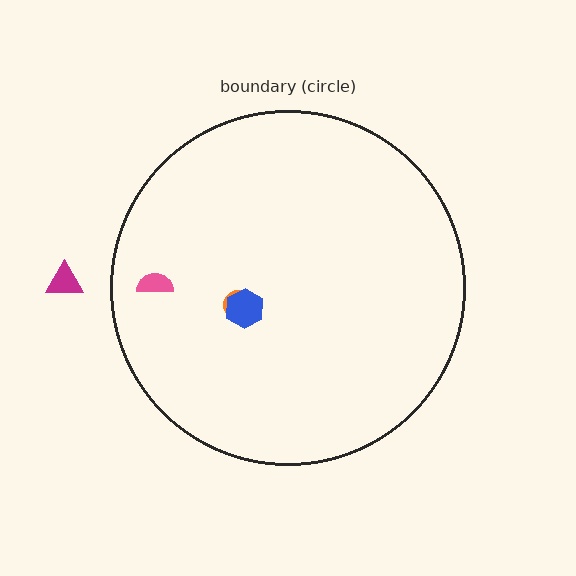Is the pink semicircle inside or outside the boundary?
Inside.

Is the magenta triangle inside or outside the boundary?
Outside.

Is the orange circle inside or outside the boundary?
Inside.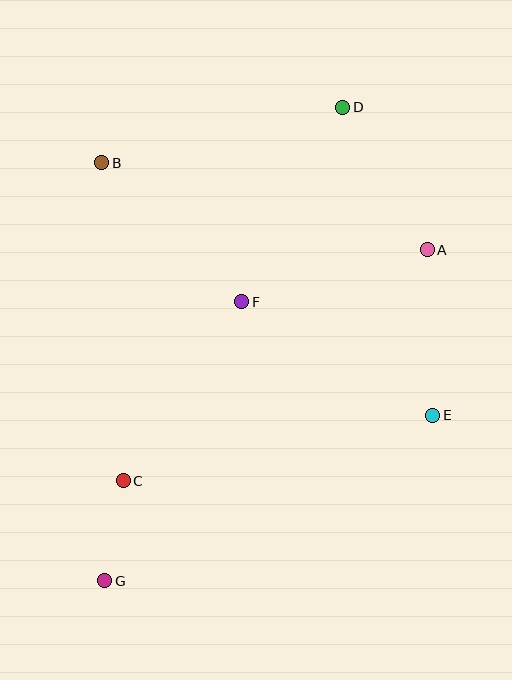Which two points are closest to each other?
Points C and G are closest to each other.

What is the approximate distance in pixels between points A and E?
The distance between A and E is approximately 166 pixels.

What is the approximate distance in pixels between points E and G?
The distance between E and G is approximately 367 pixels.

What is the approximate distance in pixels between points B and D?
The distance between B and D is approximately 247 pixels.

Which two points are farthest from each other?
Points D and G are farthest from each other.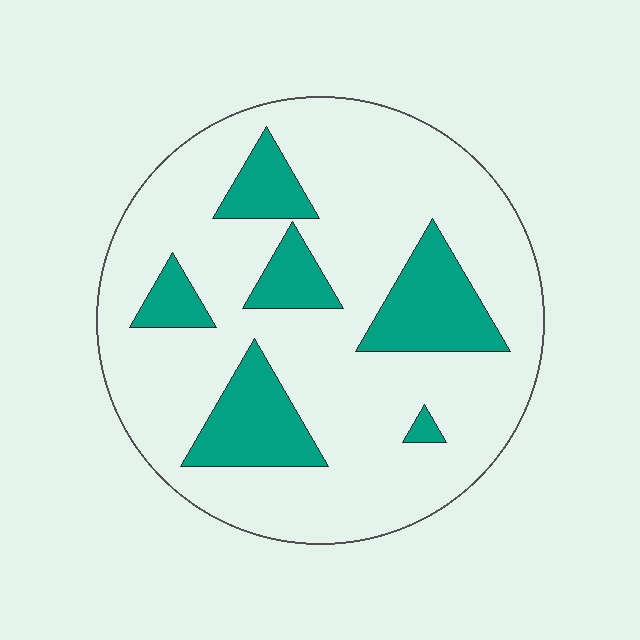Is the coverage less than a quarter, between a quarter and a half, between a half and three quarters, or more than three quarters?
Less than a quarter.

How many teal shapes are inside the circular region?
6.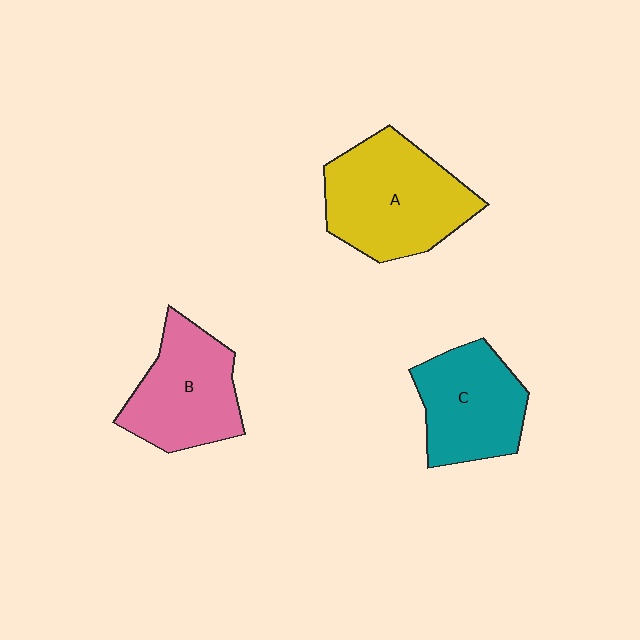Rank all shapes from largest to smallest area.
From largest to smallest: A (yellow), B (pink), C (teal).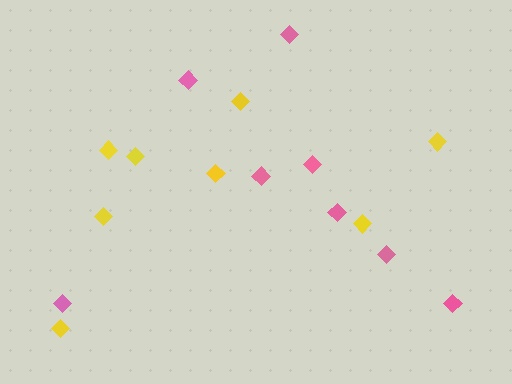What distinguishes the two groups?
There are 2 groups: one group of yellow diamonds (8) and one group of pink diamonds (8).